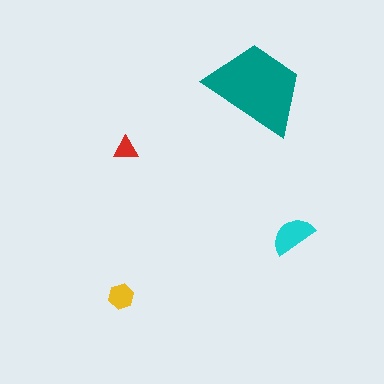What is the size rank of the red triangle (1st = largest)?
4th.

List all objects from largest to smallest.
The teal trapezoid, the cyan semicircle, the yellow hexagon, the red triangle.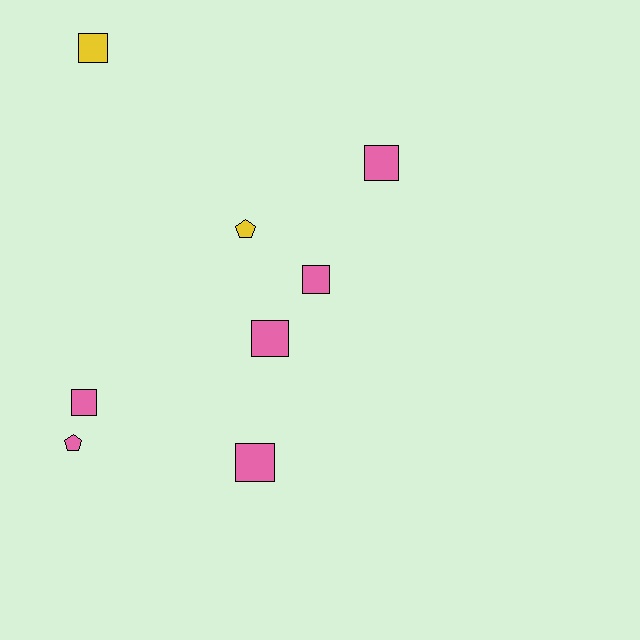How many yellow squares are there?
There is 1 yellow square.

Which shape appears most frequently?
Square, with 6 objects.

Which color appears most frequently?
Pink, with 6 objects.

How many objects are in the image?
There are 8 objects.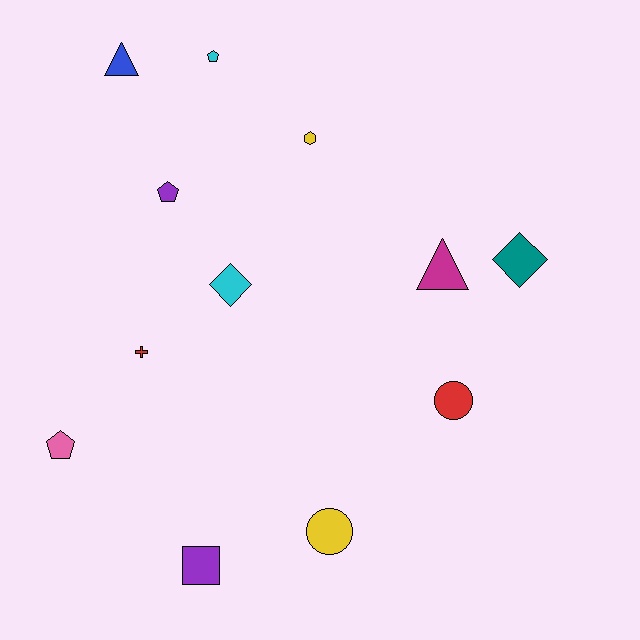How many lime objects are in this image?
There are no lime objects.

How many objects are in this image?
There are 12 objects.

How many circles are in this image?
There are 2 circles.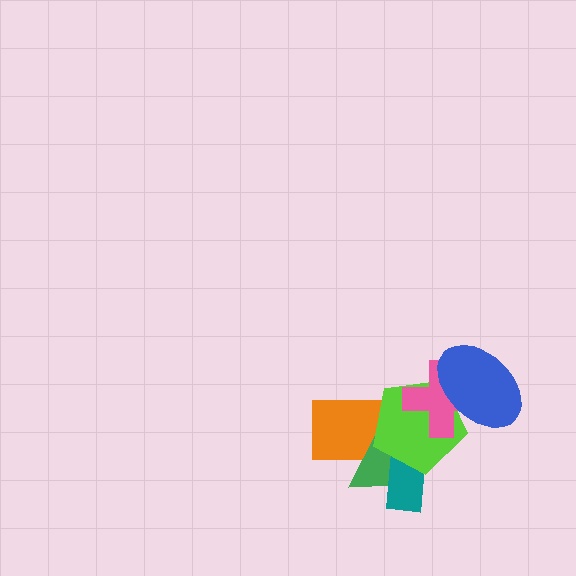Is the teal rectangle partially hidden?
Yes, it is partially covered by another shape.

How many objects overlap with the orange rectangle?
3 objects overlap with the orange rectangle.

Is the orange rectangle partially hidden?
Yes, it is partially covered by another shape.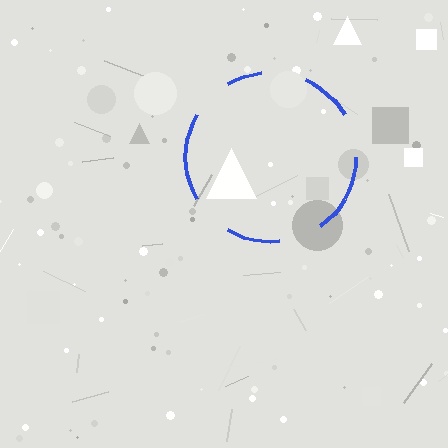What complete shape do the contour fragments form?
The contour fragments form a circle.